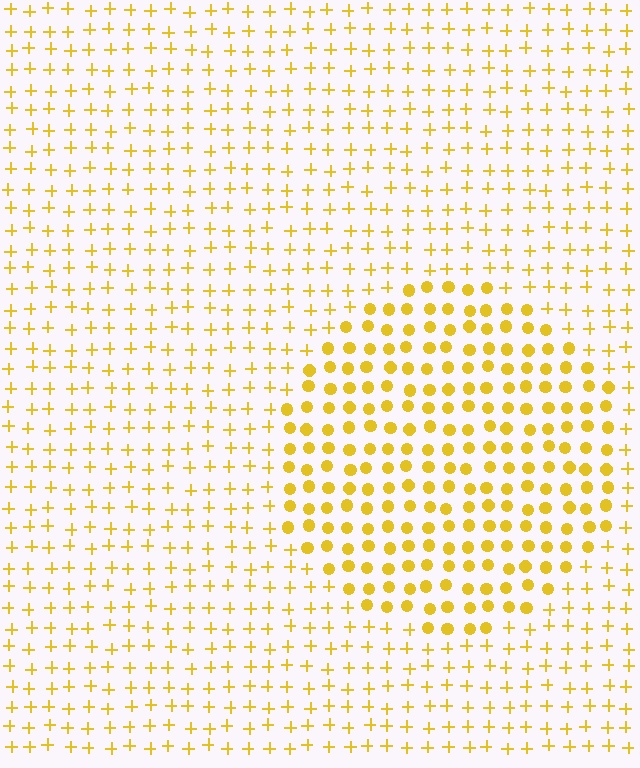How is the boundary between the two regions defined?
The boundary is defined by a change in element shape: circles inside vs. plus signs outside. All elements share the same color and spacing.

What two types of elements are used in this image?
The image uses circles inside the circle region and plus signs outside it.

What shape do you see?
I see a circle.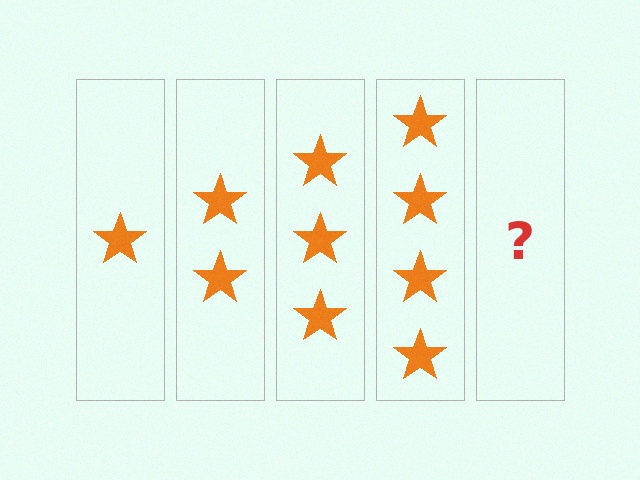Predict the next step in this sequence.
The next step is 5 stars.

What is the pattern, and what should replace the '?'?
The pattern is that each step adds one more star. The '?' should be 5 stars.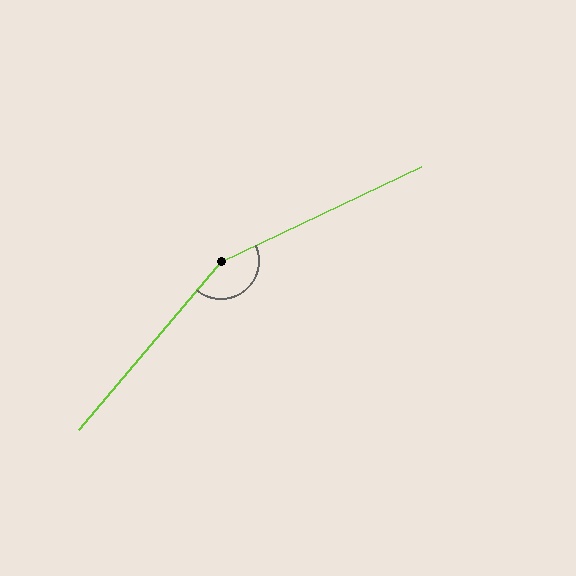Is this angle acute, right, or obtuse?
It is obtuse.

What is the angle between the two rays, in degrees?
Approximately 156 degrees.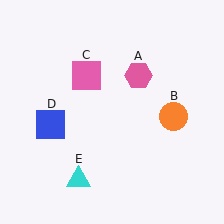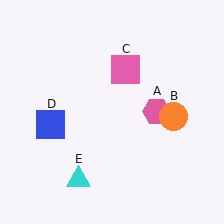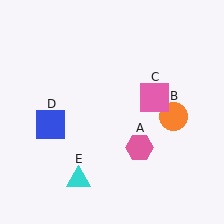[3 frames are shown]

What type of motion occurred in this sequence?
The pink hexagon (object A), pink square (object C) rotated clockwise around the center of the scene.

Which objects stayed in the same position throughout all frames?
Orange circle (object B) and blue square (object D) and cyan triangle (object E) remained stationary.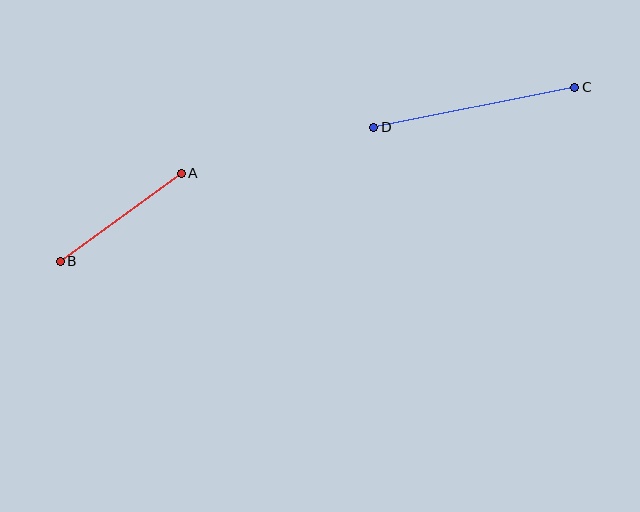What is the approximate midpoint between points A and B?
The midpoint is at approximately (121, 217) pixels.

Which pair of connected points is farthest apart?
Points C and D are farthest apart.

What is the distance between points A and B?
The distance is approximately 149 pixels.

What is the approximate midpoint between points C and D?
The midpoint is at approximately (474, 107) pixels.